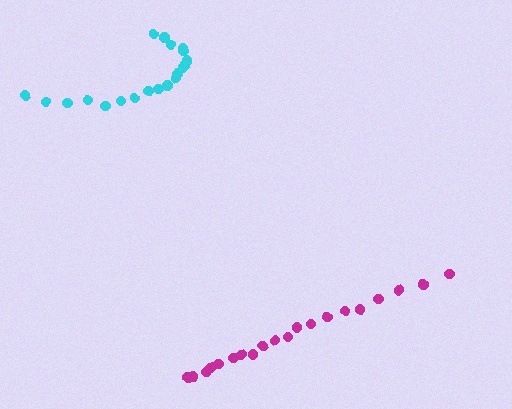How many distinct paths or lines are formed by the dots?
There are 2 distinct paths.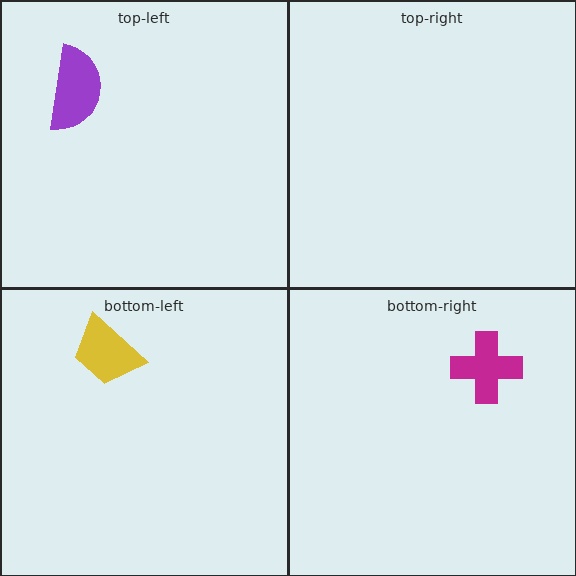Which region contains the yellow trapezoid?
The bottom-left region.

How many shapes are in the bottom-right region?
1.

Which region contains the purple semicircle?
The top-left region.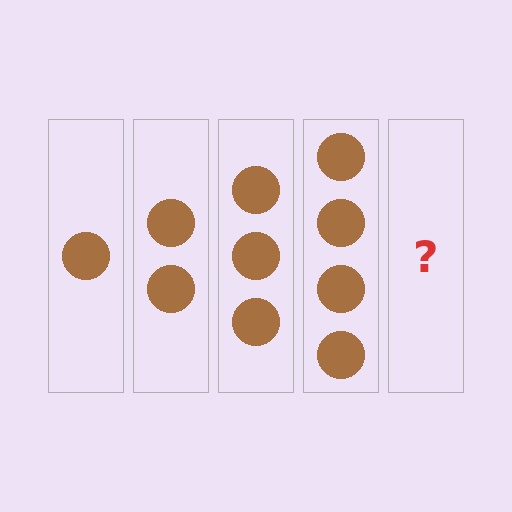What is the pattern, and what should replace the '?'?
The pattern is that each step adds one more circle. The '?' should be 5 circles.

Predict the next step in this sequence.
The next step is 5 circles.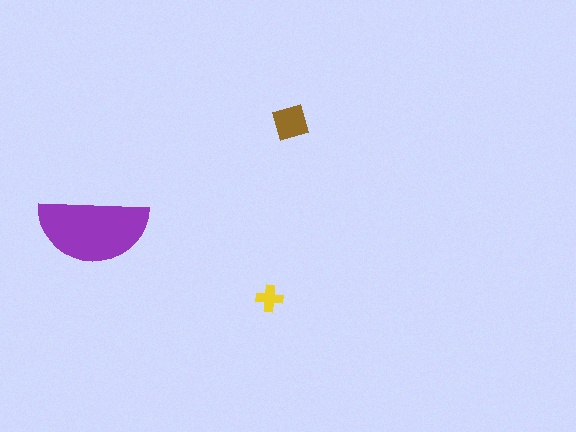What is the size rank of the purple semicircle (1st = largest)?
1st.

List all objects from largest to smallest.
The purple semicircle, the brown diamond, the yellow cross.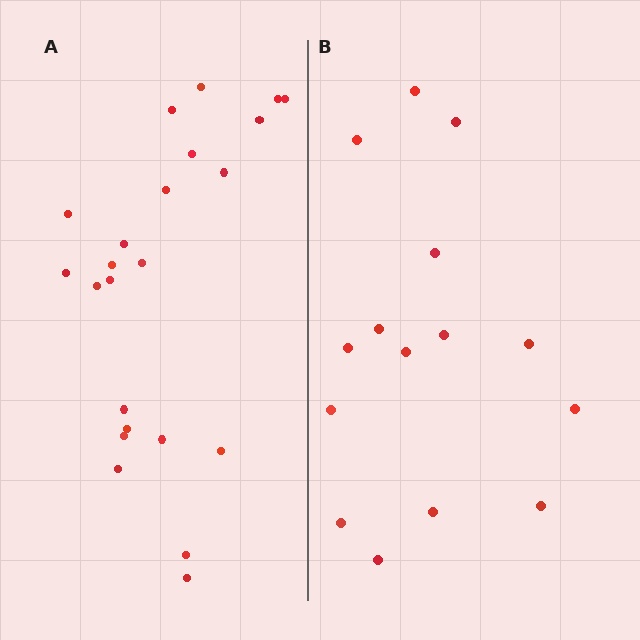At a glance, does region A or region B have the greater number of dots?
Region A (the left region) has more dots.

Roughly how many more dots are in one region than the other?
Region A has roughly 8 or so more dots than region B.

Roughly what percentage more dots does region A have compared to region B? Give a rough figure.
About 55% more.